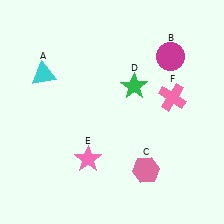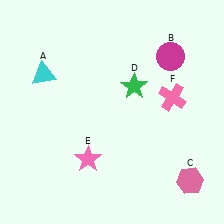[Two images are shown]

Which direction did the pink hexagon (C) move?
The pink hexagon (C) moved right.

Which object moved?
The pink hexagon (C) moved right.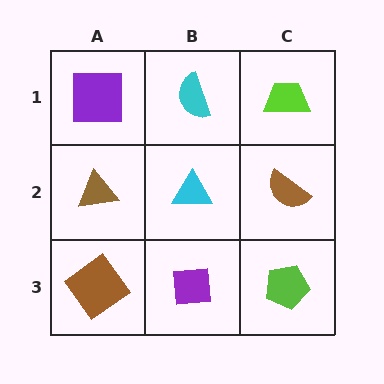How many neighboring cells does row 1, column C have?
2.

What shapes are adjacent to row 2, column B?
A cyan semicircle (row 1, column B), a purple square (row 3, column B), a brown triangle (row 2, column A), a brown semicircle (row 2, column C).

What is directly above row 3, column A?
A brown triangle.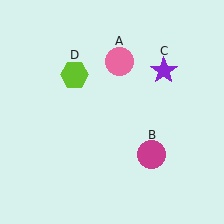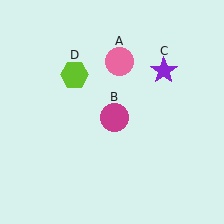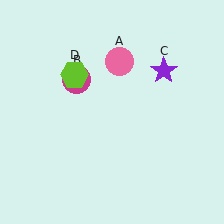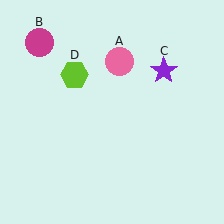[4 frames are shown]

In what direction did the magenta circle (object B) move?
The magenta circle (object B) moved up and to the left.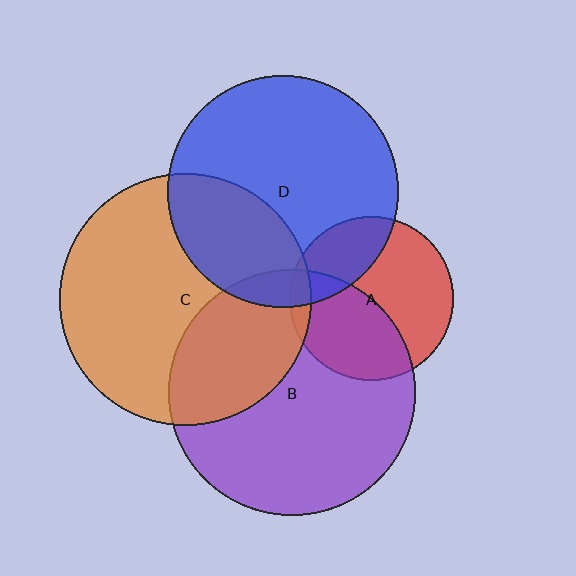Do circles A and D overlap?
Yes.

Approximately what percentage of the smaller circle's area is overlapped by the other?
Approximately 25%.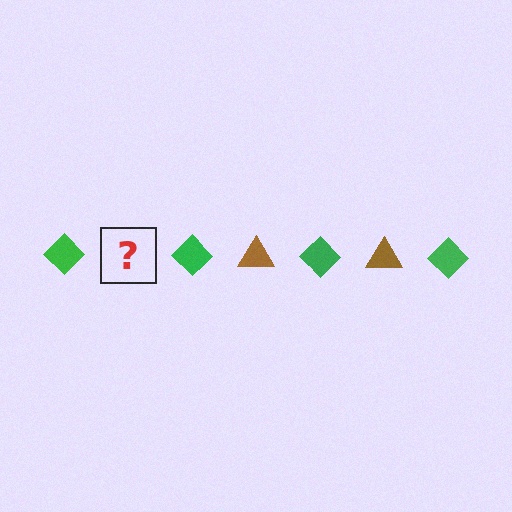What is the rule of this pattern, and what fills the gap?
The rule is that the pattern alternates between green diamond and brown triangle. The gap should be filled with a brown triangle.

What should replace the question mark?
The question mark should be replaced with a brown triangle.